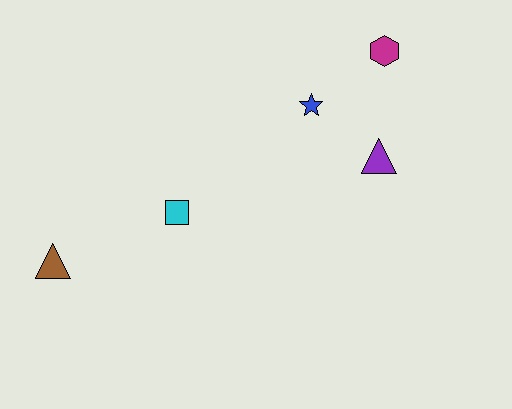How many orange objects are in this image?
There are no orange objects.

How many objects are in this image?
There are 5 objects.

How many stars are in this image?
There is 1 star.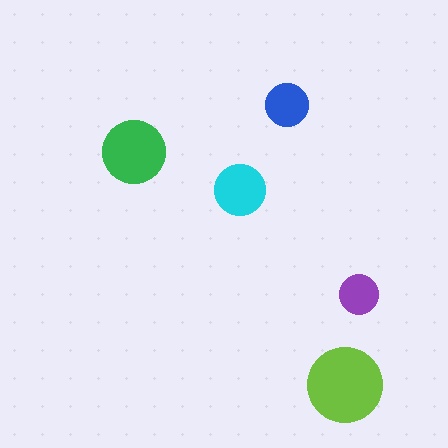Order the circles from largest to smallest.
the lime one, the green one, the cyan one, the blue one, the purple one.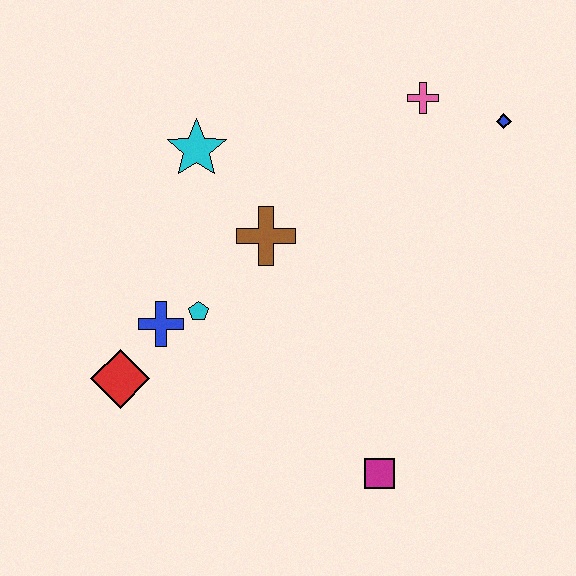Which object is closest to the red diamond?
The blue cross is closest to the red diamond.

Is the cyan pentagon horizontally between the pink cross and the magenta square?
No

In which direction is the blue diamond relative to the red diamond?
The blue diamond is to the right of the red diamond.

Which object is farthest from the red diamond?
The blue diamond is farthest from the red diamond.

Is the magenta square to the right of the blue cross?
Yes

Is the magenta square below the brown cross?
Yes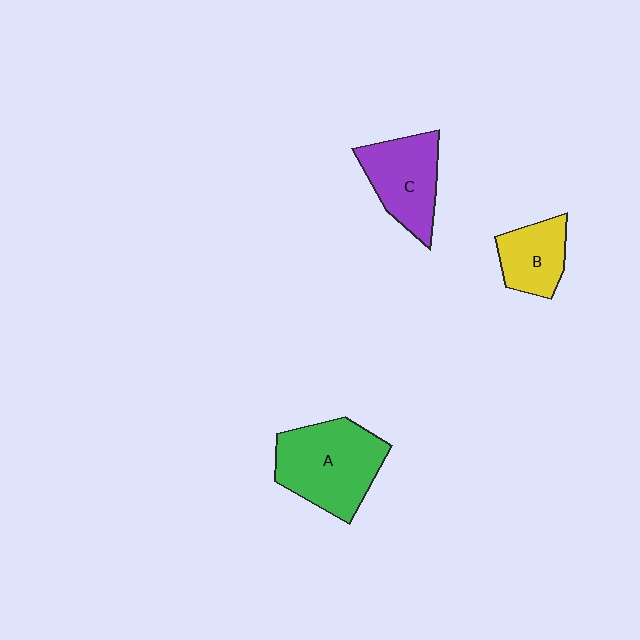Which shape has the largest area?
Shape A (green).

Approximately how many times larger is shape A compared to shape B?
Approximately 1.8 times.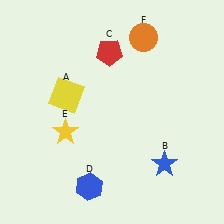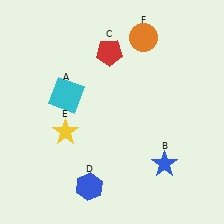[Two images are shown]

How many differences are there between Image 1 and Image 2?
There is 1 difference between the two images.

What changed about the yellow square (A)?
In Image 1, A is yellow. In Image 2, it changed to cyan.